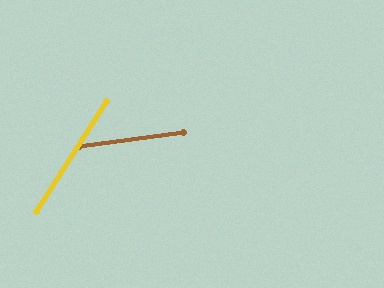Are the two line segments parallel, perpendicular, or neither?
Neither parallel nor perpendicular — they differ by about 50°.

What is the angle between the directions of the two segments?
Approximately 50 degrees.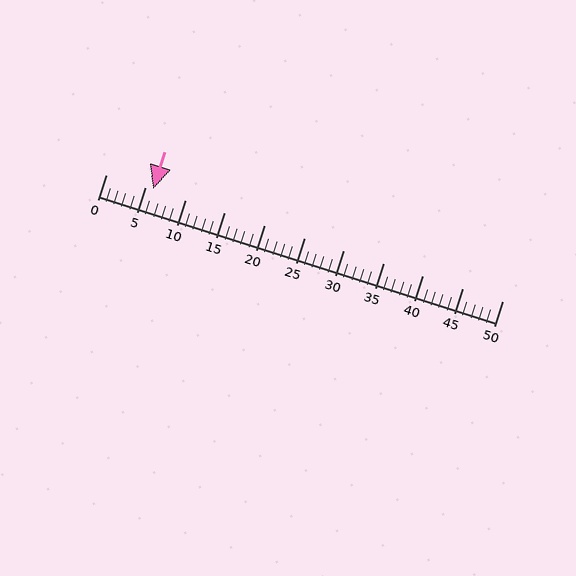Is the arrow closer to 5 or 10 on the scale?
The arrow is closer to 5.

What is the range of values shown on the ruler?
The ruler shows values from 0 to 50.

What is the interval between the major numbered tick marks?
The major tick marks are spaced 5 units apart.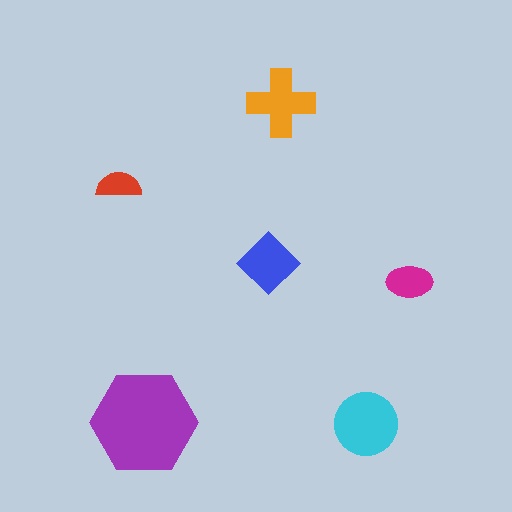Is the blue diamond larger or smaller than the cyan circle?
Smaller.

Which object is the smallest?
The red semicircle.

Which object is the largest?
The purple hexagon.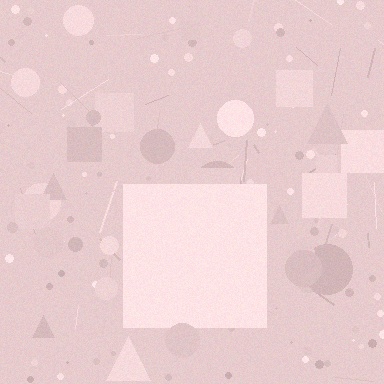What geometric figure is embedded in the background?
A square is embedded in the background.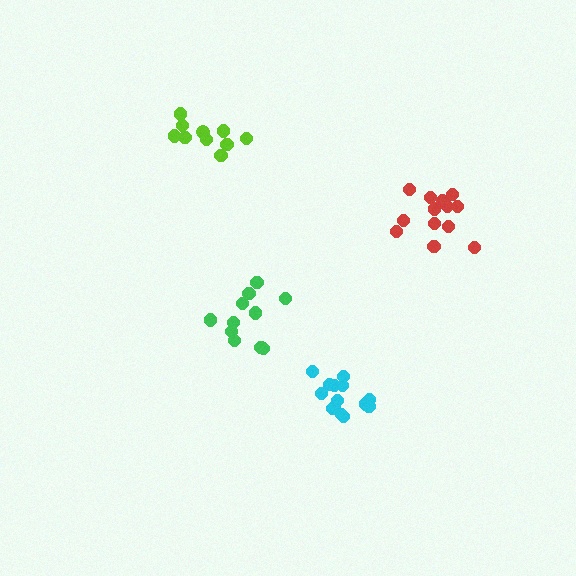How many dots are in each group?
Group 1: 13 dots, Group 2: 14 dots, Group 3: 10 dots, Group 4: 11 dots (48 total).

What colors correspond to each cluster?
The clusters are colored: red, cyan, lime, green.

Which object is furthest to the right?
The red cluster is rightmost.